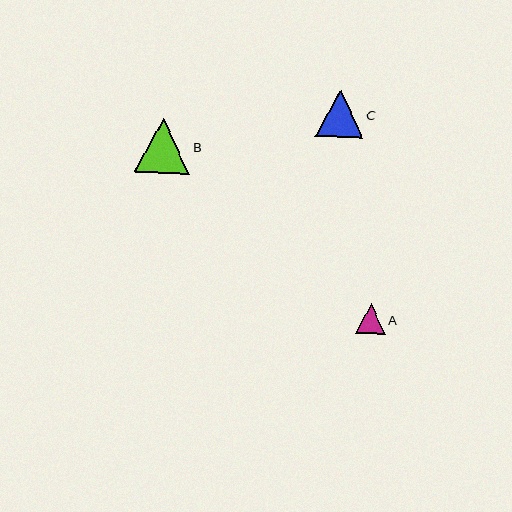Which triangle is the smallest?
Triangle A is the smallest with a size of approximately 30 pixels.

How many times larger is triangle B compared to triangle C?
Triangle B is approximately 1.2 times the size of triangle C.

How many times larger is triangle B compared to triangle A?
Triangle B is approximately 1.8 times the size of triangle A.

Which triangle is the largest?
Triangle B is the largest with a size of approximately 55 pixels.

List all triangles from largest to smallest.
From largest to smallest: B, C, A.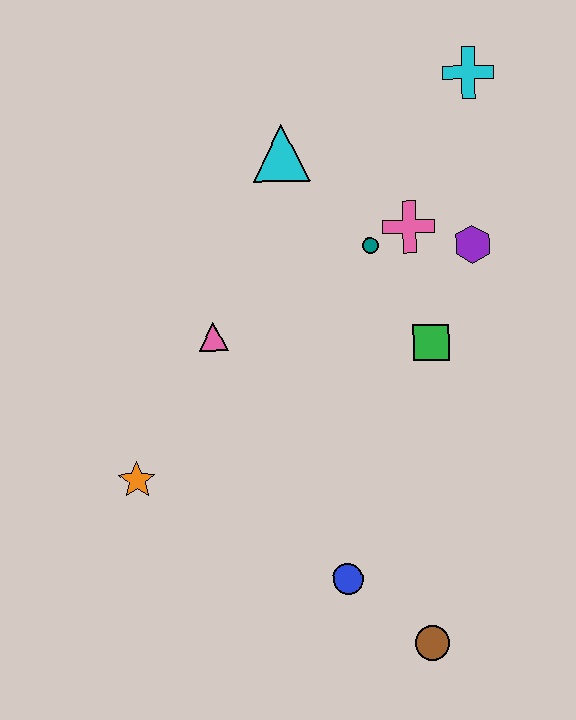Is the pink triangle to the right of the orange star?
Yes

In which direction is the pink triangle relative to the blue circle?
The pink triangle is above the blue circle.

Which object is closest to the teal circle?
The pink cross is closest to the teal circle.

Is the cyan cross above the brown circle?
Yes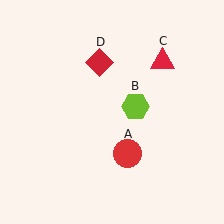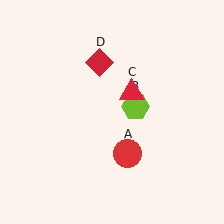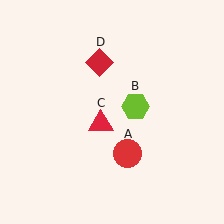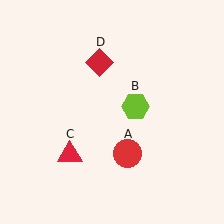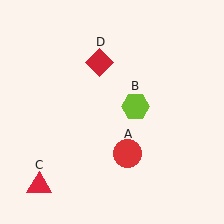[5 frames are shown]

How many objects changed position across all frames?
1 object changed position: red triangle (object C).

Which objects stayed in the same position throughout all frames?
Red circle (object A) and lime hexagon (object B) and red diamond (object D) remained stationary.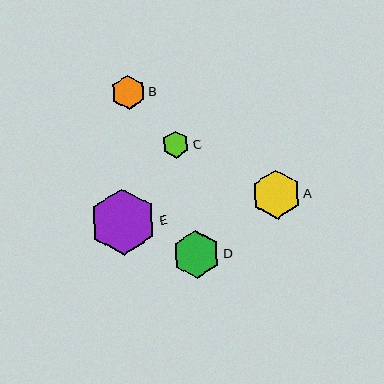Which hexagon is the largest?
Hexagon E is the largest with a size of approximately 66 pixels.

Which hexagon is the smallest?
Hexagon C is the smallest with a size of approximately 27 pixels.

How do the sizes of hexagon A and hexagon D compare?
Hexagon A and hexagon D are approximately the same size.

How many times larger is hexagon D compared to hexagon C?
Hexagon D is approximately 1.8 times the size of hexagon C.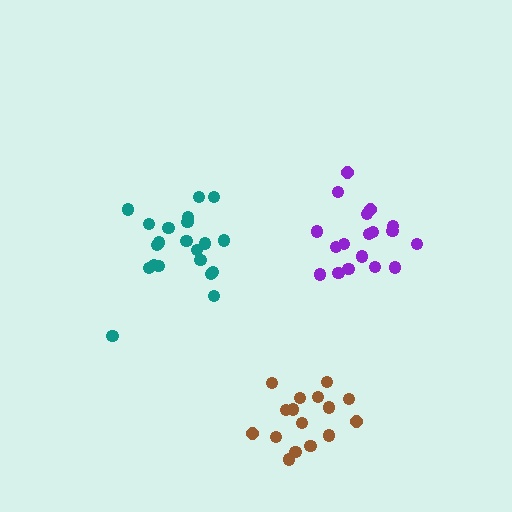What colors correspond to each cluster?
The clusters are colored: brown, teal, purple.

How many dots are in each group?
Group 1: 16 dots, Group 2: 21 dots, Group 3: 19 dots (56 total).